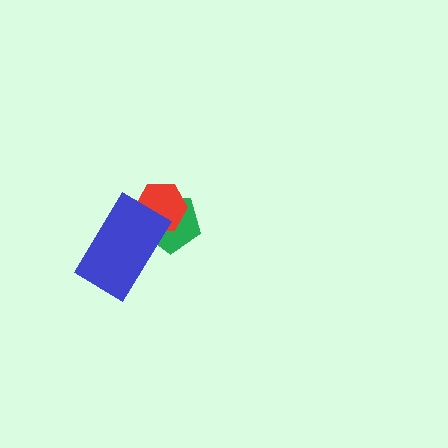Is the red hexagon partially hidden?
Yes, it is partially covered by another shape.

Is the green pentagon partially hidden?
Yes, it is partially covered by another shape.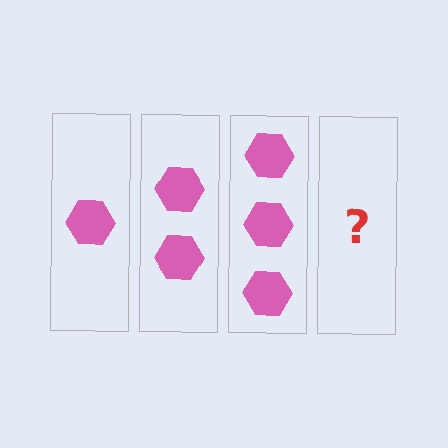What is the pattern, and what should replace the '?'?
The pattern is that each step adds one more hexagon. The '?' should be 4 hexagons.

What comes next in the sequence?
The next element should be 4 hexagons.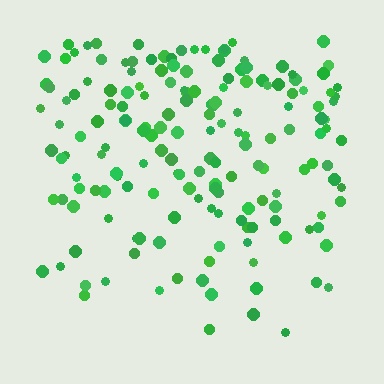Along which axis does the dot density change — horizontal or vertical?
Vertical.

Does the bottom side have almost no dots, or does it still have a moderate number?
Still a moderate number, just noticeably fewer than the top.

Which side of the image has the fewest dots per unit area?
The bottom.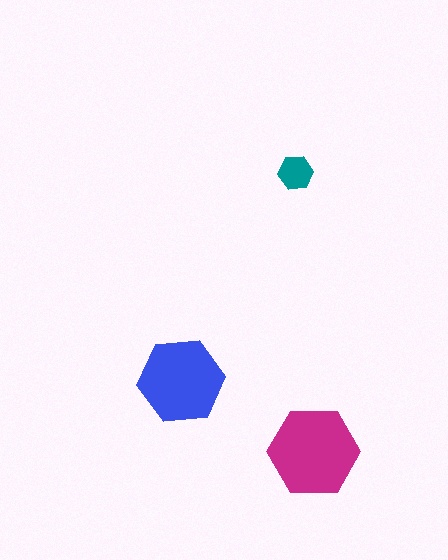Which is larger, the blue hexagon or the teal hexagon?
The blue one.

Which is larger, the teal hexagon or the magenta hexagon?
The magenta one.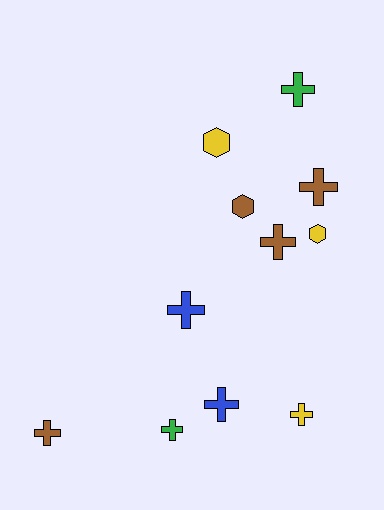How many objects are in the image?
There are 11 objects.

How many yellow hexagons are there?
There are 2 yellow hexagons.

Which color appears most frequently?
Brown, with 4 objects.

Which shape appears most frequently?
Cross, with 8 objects.